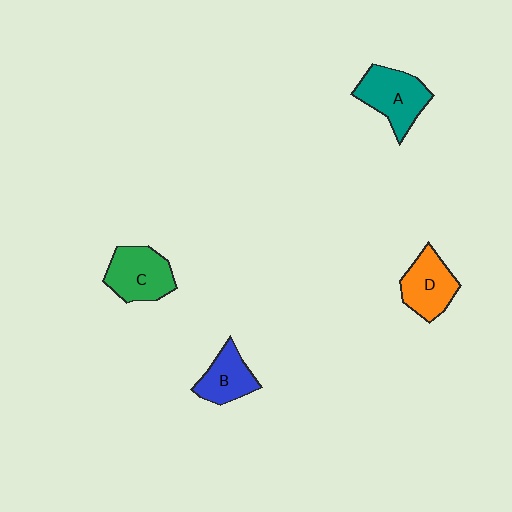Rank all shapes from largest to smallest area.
From largest to smallest: A (teal), C (green), D (orange), B (blue).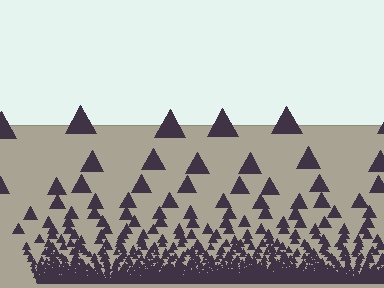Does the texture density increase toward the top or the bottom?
Density increases toward the bottom.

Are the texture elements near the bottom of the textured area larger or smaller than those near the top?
Smaller. The gradient is inverted — elements near the bottom are smaller and denser.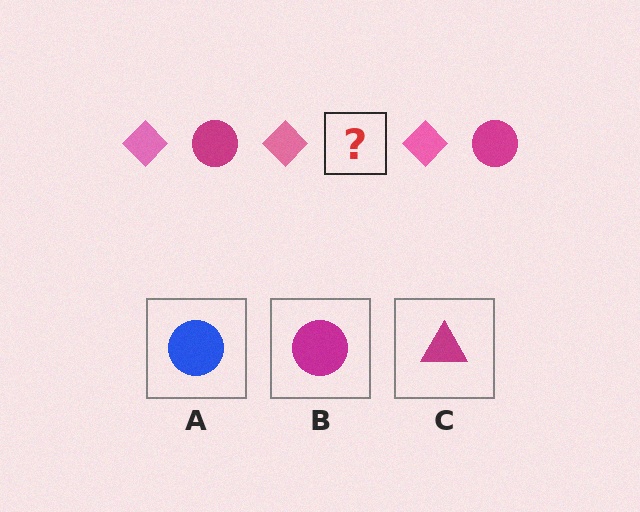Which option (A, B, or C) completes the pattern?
B.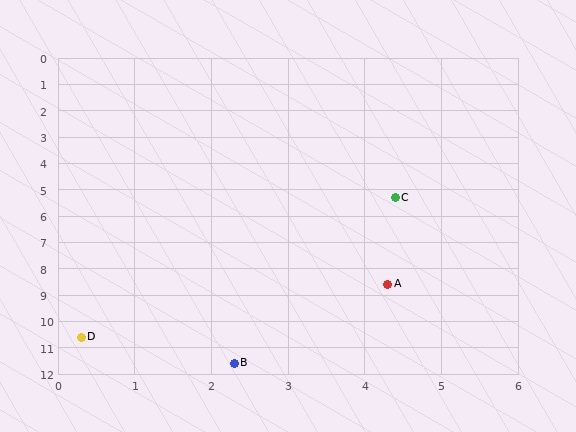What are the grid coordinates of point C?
Point C is at approximately (4.4, 5.3).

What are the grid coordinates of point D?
Point D is at approximately (0.3, 10.6).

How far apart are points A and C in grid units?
Points A and C are about 3.3 grid units apart.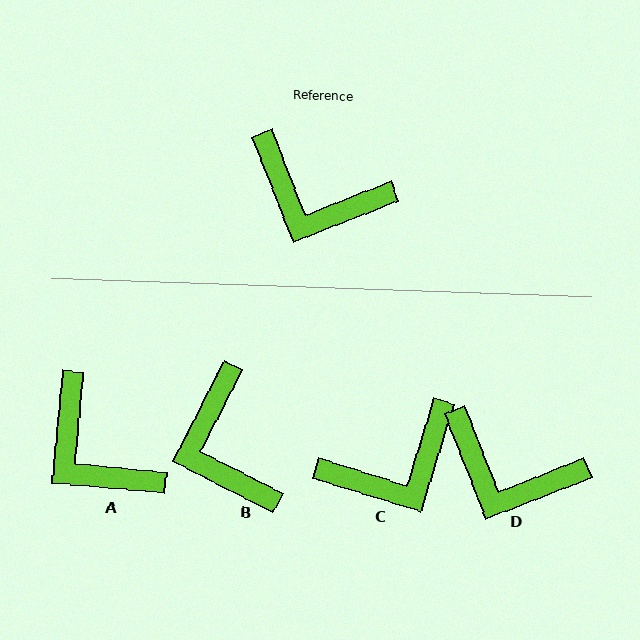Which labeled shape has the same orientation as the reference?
D.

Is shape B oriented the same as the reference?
No, it is off by about 48 degrees.